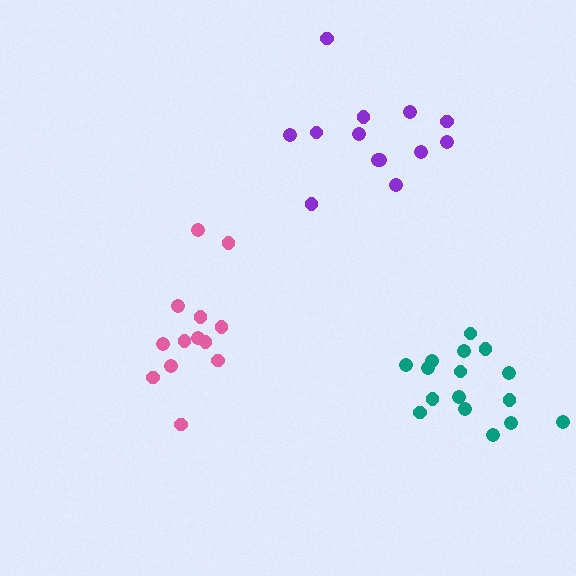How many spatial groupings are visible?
There are 3 spatial groupings.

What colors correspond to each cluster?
The clusters are colored: pink, purple, teal.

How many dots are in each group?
Group 1: 13 dots, Group 2: 13 dots, Group 3: 16 dots (42 total).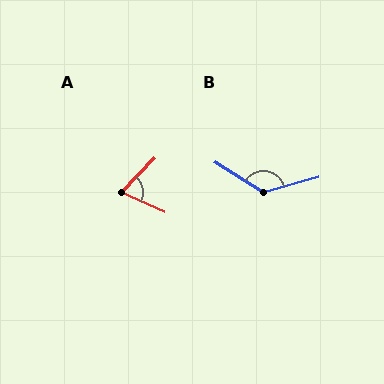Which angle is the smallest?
A, at approximately 70 degrees.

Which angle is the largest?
B, at approximately 132 degrees.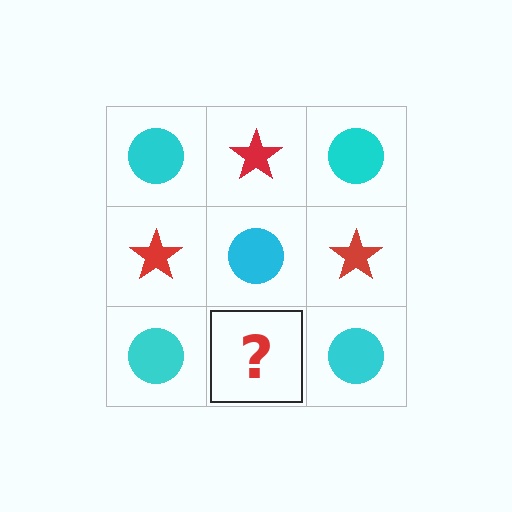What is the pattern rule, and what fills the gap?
The rule is that it alternates cyan circle and red star in a checkerboard pattern. The gap should be filled with a red star.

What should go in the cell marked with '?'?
The missing cell should contain a red star.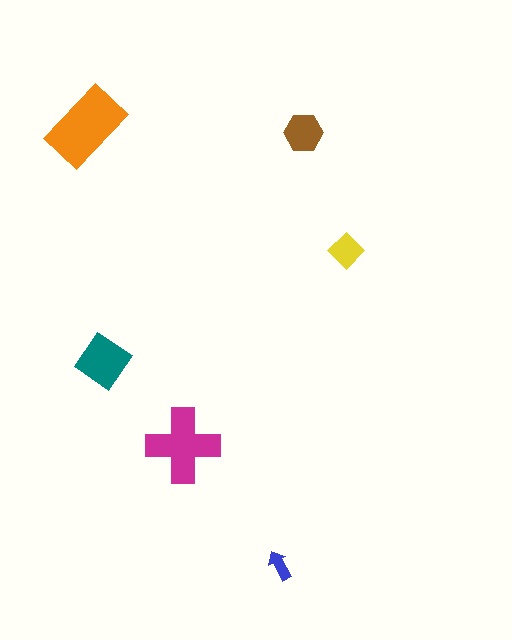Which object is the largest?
The orange rectangle.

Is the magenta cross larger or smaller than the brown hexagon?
Larger.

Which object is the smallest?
The blue arrow.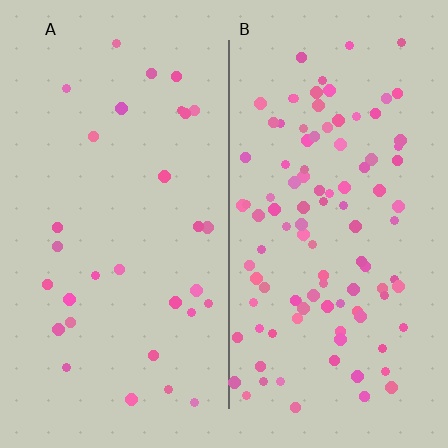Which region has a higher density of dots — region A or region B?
B (the right).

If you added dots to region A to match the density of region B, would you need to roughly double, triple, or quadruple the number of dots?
Approximately triple.